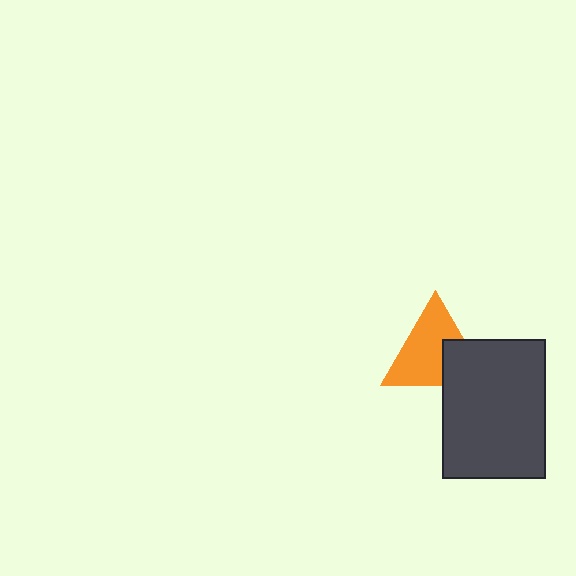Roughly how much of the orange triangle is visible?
Most of it is visible (roughly 69%).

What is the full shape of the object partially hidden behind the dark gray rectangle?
The partially hidden object is an orange triangle.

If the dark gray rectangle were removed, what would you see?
You would see the complete orange triangle.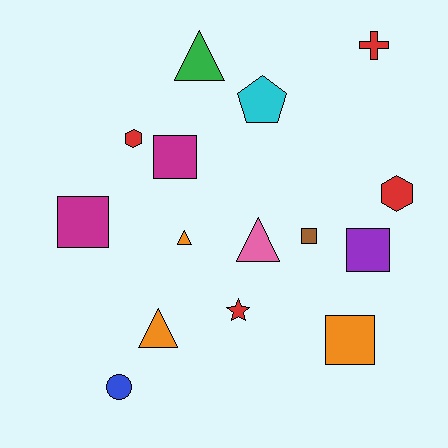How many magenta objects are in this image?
There are 2 magenta objects.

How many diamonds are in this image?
There are no diamonds.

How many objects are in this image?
There are 15 objects.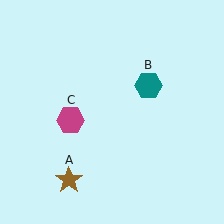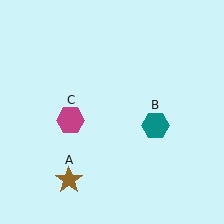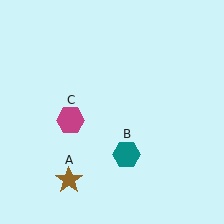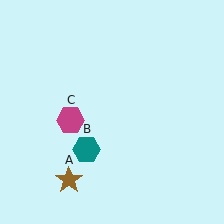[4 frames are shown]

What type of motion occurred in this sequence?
The teal hexagon (object B) rotated clockwise around the center of the scene.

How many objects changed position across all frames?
1 object changed position: teal hexagon (object B).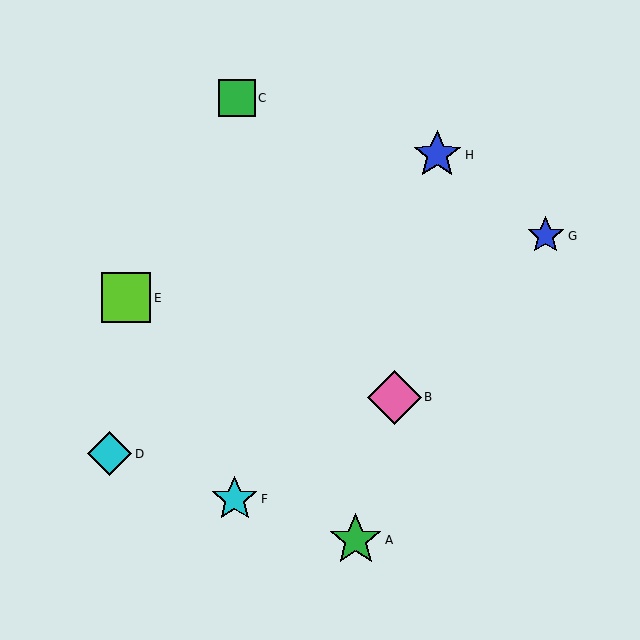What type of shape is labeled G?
Shape G is a blue star.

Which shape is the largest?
The pink diamond (labeled B) is the largest.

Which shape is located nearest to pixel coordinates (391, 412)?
The pink diamond (labeled B) at (394, 397) is nearest to that location.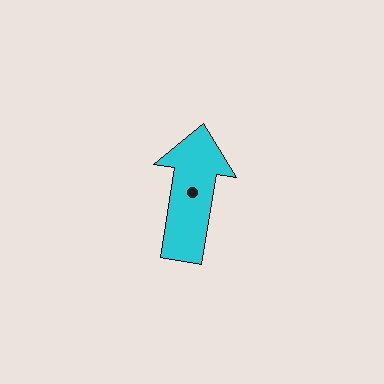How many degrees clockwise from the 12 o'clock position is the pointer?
Approximately 9 degrees.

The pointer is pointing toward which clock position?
Roughly 12 o'clock.